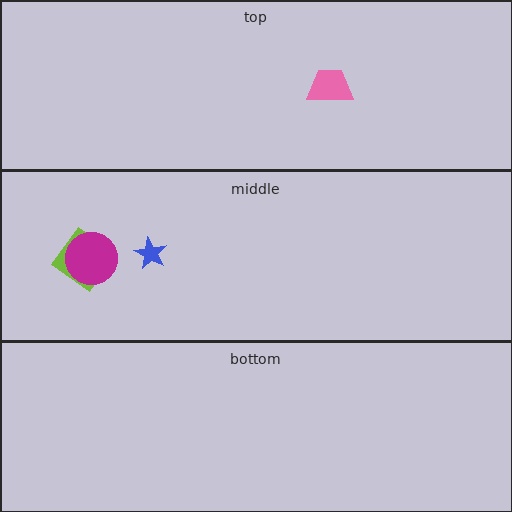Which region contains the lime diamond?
The middle region.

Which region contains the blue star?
The middle region.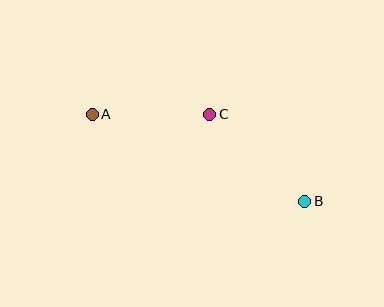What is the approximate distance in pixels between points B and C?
The distance between B and C is approximately 128 pixels.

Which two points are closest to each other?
Points A and C are closest to each other.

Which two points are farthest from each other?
Points A and B are farthest from each other.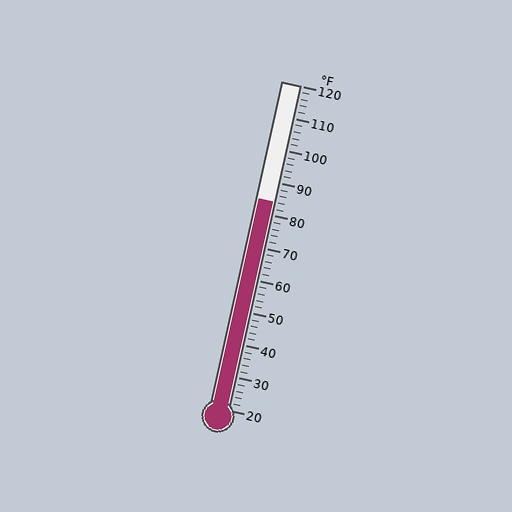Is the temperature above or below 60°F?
The temperature is above 60°F.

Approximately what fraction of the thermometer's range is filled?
The thermometer is filled to approximately 65% of its range.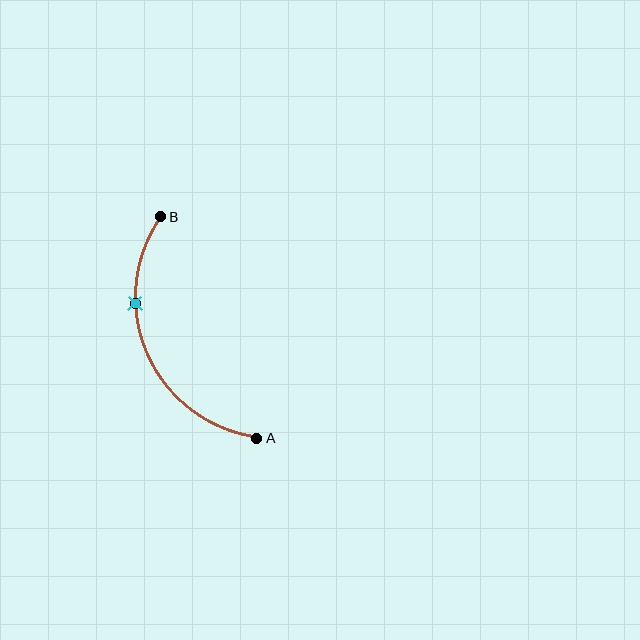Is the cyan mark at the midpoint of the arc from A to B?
No. The cyan mark lies on the arc but is closer to endpoint B. The arc midpoint would be at the point on the curve equidistant along the arc from both A and B.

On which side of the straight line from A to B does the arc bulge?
The arc bulges to the left of the straight line connecting A and B.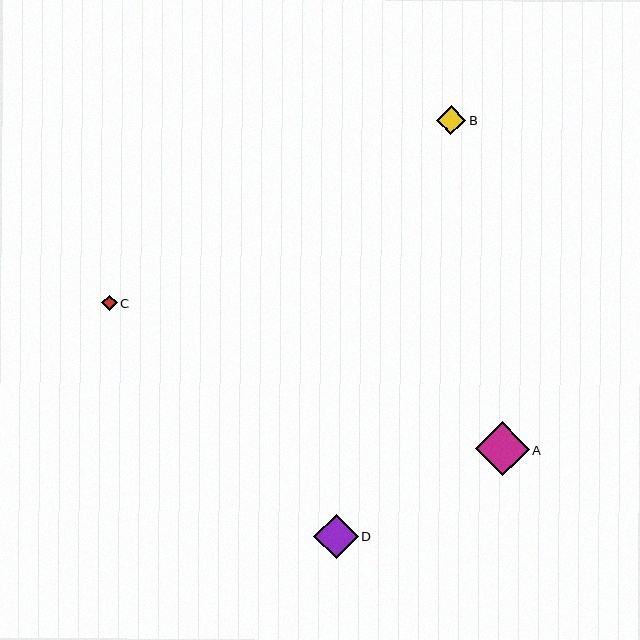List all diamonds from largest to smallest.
From largest to smallest: A, D, B, C.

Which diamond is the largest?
Diamond A is the largest with a size of approximately 53 pixels.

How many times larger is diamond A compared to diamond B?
Diamond A is approximately 1.8 times the size of diamond B.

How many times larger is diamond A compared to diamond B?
Diamond A is approximately 1.8 times the size of diamond B.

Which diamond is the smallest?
Diamond C is the smallest with a size of approximately 16 pixels.